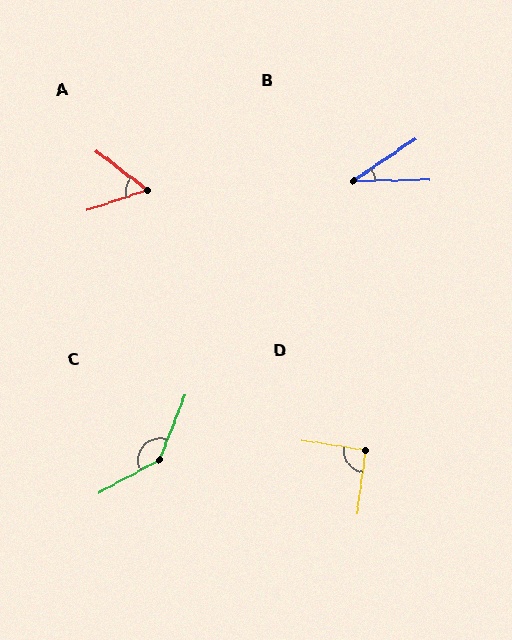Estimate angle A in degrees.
Approximately 56 degrees.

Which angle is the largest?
C, at approximately 140 degrees.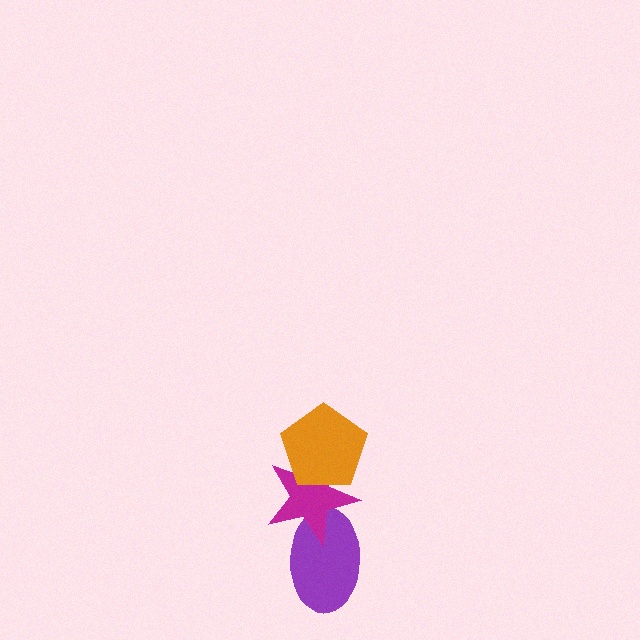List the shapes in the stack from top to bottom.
From top to bottom: the orange pentagon, the magenta star, the purple ellipse.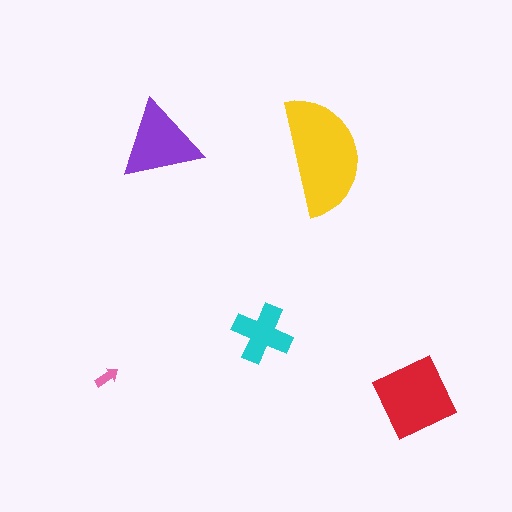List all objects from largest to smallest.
The yellow semicircle, the red diamond, the purple triangle, the cyan cross, the pink arrow.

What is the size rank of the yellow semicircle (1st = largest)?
1st.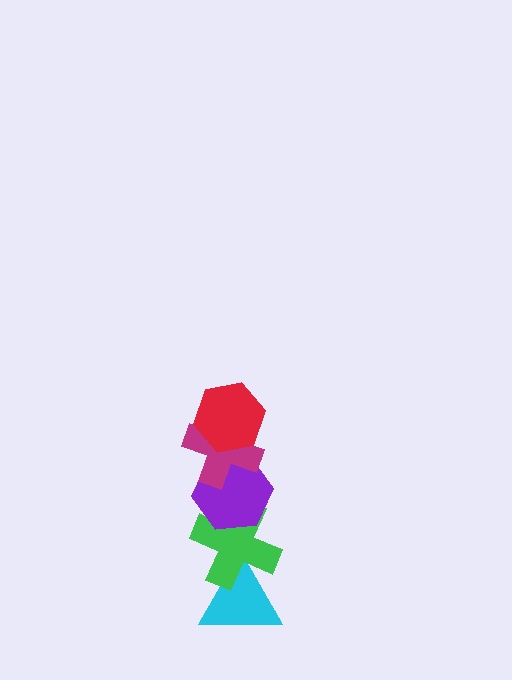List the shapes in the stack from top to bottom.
From top to bottom: the red hexagon, the magenta cross, the purple hexagon, the green cross, the cyan triangle.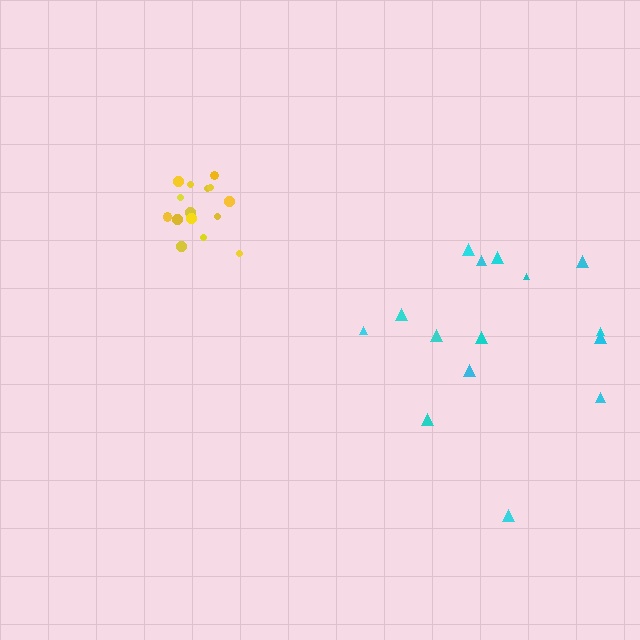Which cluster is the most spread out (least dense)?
Cyan.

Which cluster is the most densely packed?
Yellow.